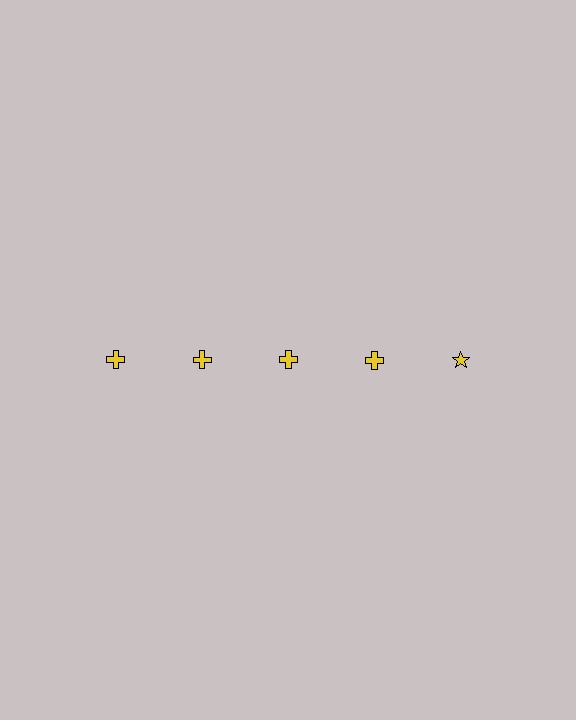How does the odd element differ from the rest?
It has a different shape: star instead of cross.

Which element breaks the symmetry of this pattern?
The yellow star in the top row, rightmost column breaks the symmetry. All other shapes are yellow crosses.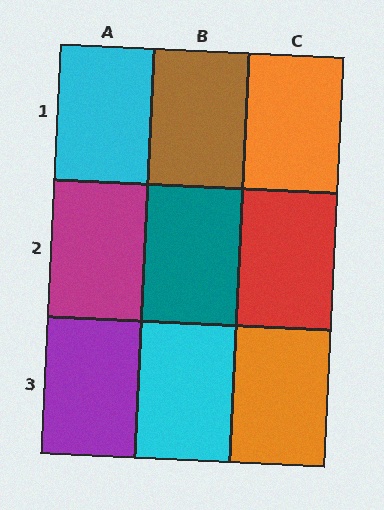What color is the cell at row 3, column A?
Purple.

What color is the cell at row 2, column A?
Magenta.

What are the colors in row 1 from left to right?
Cyan, brown, orange.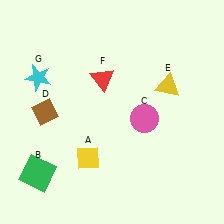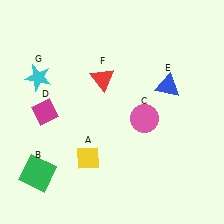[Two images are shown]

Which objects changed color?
D changed from brown to magenta. E changed from yellow to blue.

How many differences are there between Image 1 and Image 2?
There are 2 differences between the two images.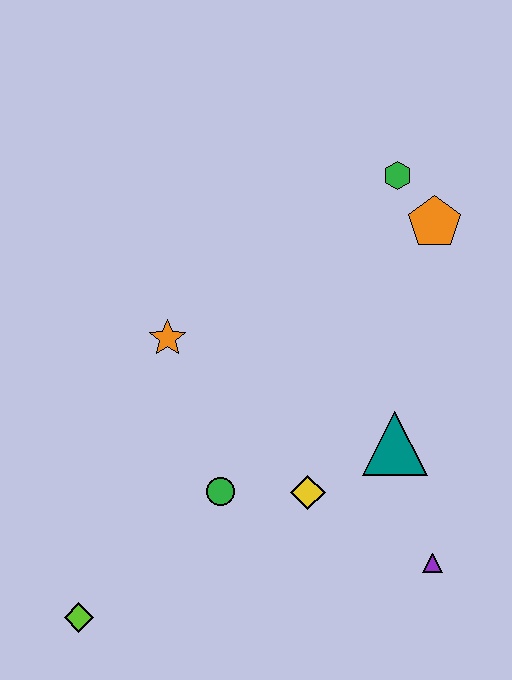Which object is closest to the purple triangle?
The teal triangle is closest to the purple triangle.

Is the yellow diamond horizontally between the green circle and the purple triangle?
Yes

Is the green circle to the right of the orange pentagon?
No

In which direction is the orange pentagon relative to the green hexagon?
The orange pentagon is below the green hexagon.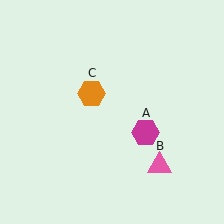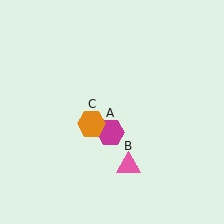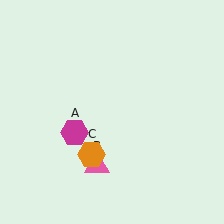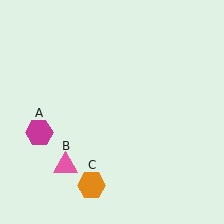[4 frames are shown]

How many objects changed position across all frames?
3 objects changed position: magenta hexagon (object A), pink triangle (object B), orange hexagon (object C).